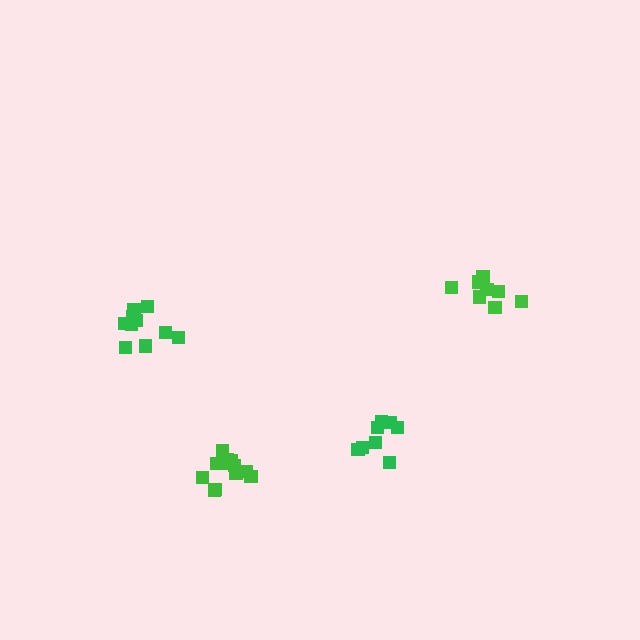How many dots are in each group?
Group 1: 8 dots, Group 2: 12 dots, Group 3: 8 dots, Group 4: 10 dots (38 total).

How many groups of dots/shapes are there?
There are 4 groups.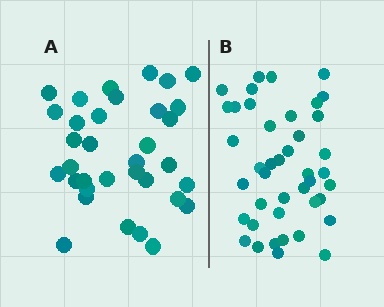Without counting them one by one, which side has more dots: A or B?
Region B (the right region) has more dots.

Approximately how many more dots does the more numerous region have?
Region B has roughly 8 or so more dots than region A.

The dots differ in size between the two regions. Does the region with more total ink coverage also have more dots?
No. Region A has more total ink coverage because its dots are larger, but region B actually contains more individual dots. Total area can be misleading — the number of items is what matters here.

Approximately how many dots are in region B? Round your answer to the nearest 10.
About 40 dots. (The exact count is 42, which rounds to 40.)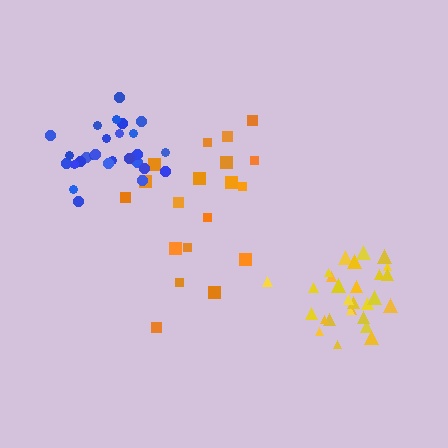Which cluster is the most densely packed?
Blue.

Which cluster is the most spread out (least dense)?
Orange.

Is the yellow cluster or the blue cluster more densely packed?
Blue.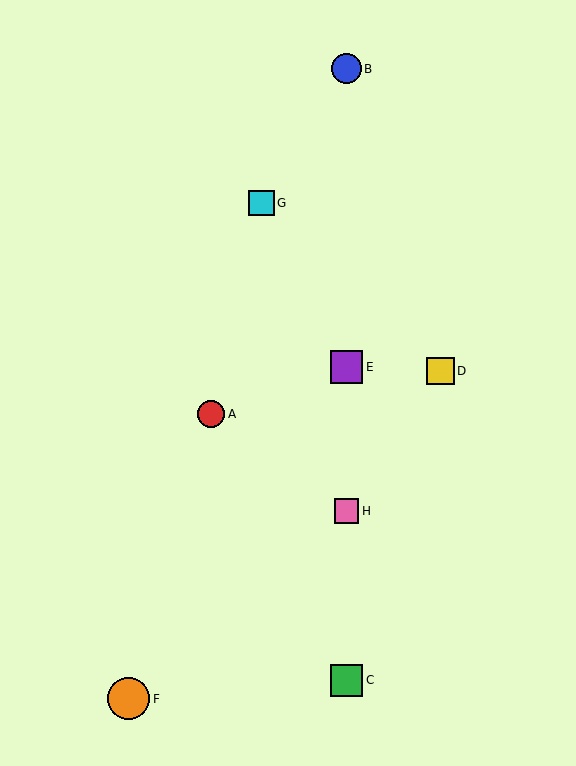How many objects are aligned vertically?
4 objects (B, C, E, H) are aligned vertically.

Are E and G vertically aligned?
No, E is at x≈346 and G is at x≈262.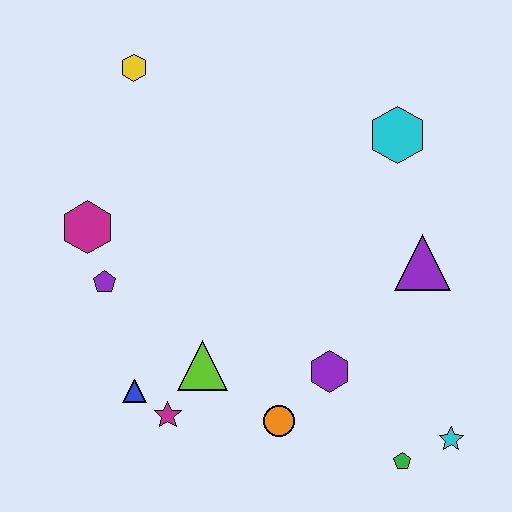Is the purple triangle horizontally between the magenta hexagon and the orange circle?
No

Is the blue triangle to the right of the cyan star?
No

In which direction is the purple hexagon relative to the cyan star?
The purple hexagon is to the left of the cyan star.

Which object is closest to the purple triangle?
The cyan hexagon is closest to the purple triangle.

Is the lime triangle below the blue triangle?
No